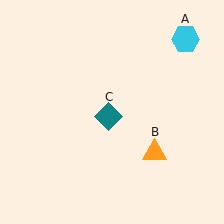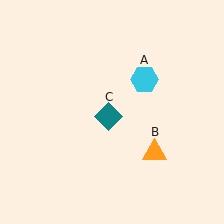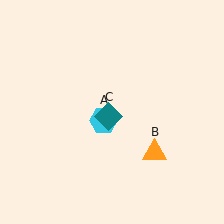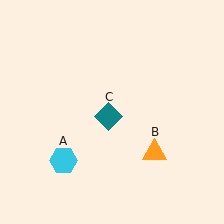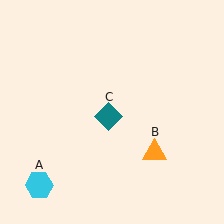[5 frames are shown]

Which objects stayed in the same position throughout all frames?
Orange triangle (object B) and teal diamond (object C) remained stationary.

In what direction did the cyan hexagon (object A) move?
The cyan hexagon (object A) moved down and to the left.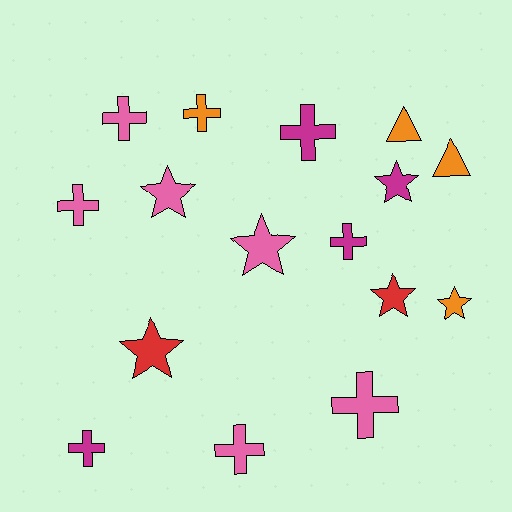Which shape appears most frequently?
Cross, with 8 objects.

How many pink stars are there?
There are 2 pink stars.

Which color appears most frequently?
Pink, with 6 objects.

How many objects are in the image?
There are 16 objects.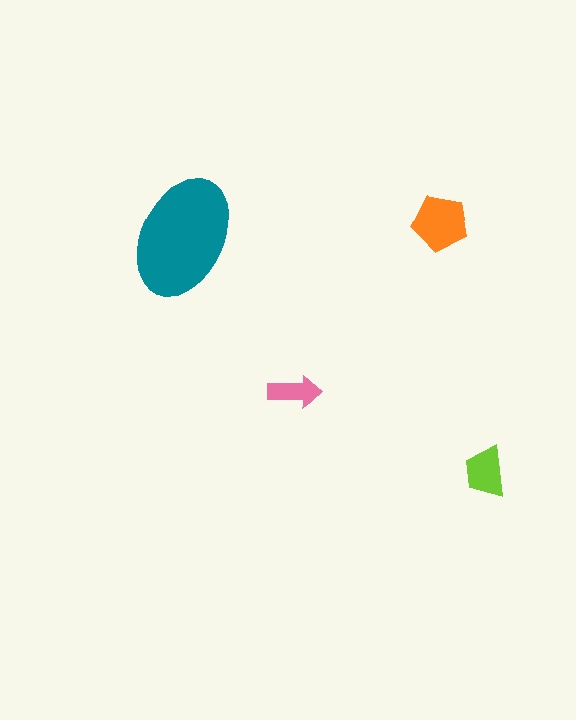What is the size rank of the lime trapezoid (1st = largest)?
3rd.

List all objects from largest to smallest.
The teal ellipse, the orange pentagon, the lime trapezoid, the pink arrow.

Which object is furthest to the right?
The lime trapezoid is rightmost.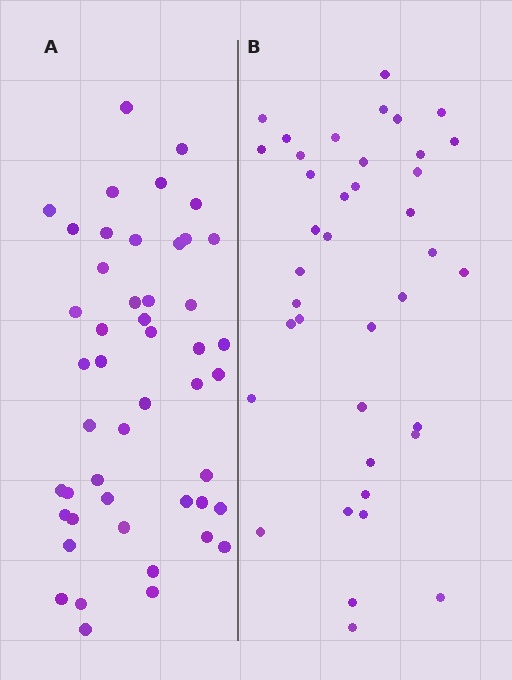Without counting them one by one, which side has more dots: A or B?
Region A (the left region) has more dots.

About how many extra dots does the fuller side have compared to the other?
Region A has roughly 8 or so more dots than region B.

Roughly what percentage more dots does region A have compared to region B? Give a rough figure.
About 25% more.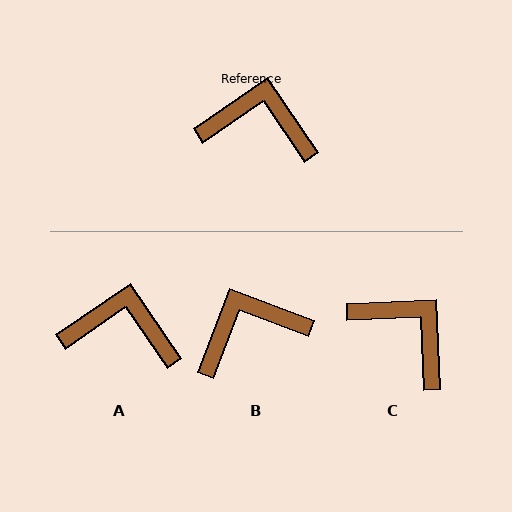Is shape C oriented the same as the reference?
No, it is off by about 32 degrees.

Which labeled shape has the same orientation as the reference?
A.